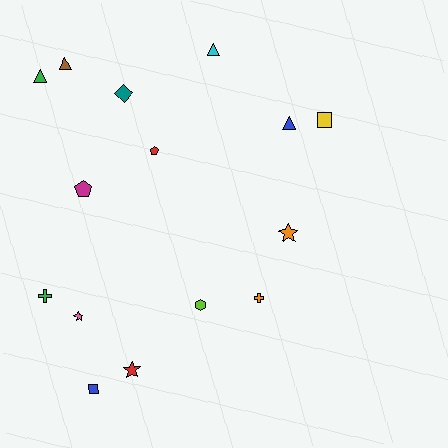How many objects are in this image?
There are 15 objects.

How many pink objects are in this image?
There is 1 pink object.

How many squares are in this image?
There are 2 squares.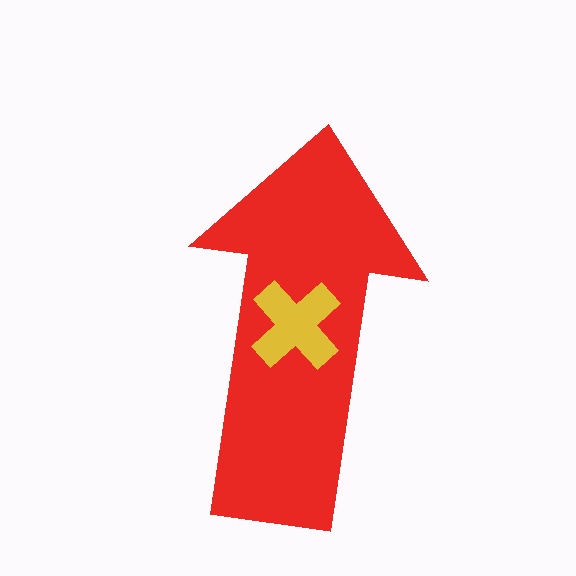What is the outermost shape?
The red arrow.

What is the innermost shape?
The yellow cross.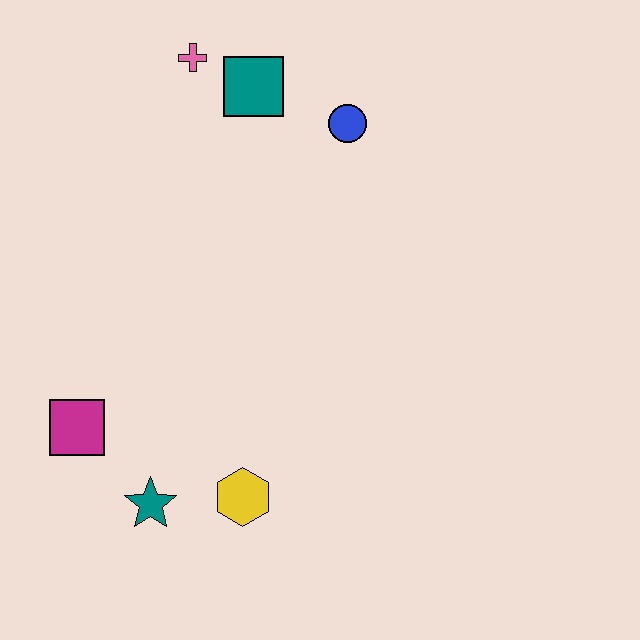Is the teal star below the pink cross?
Yes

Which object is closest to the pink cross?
The teal square is closest to the pink cross.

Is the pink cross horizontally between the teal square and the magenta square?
Yes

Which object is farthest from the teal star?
The pink cross is farthest from the teal star.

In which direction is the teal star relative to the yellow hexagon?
The teal star is to the left of the yellow hexagon.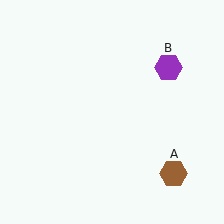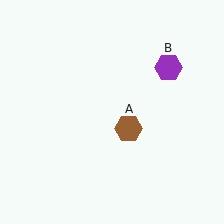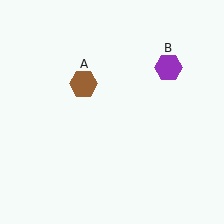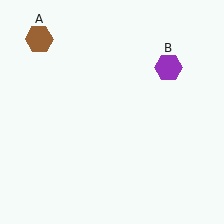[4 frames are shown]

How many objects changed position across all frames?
1 object changed position: brown hexagon (object A).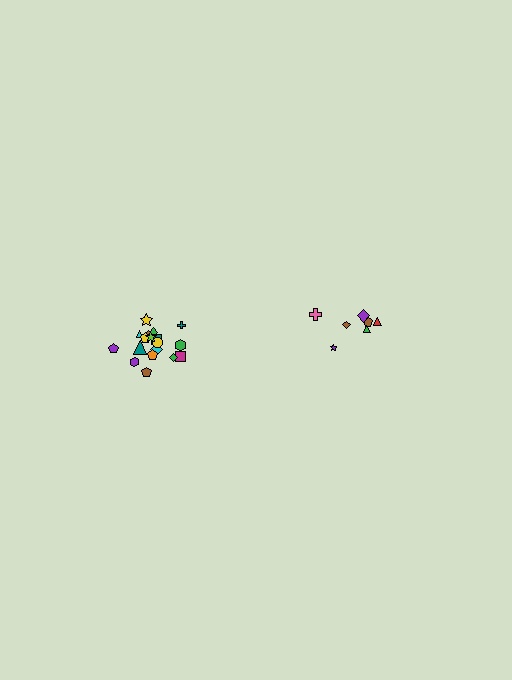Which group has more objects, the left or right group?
The left group.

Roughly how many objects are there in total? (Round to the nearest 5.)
Roughly 25 objects in total.